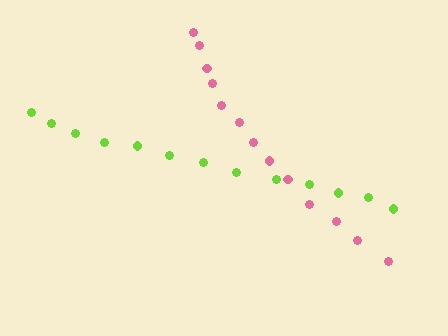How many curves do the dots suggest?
There are 2 distinct paths.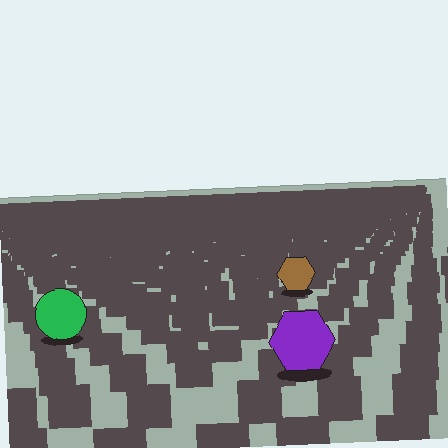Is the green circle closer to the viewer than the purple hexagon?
No. The purple hexagon is closer — you can tell from the texture gradient: the ground texture is coarser near it.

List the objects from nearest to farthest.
From nearest to farthest: the purple hexagon, the green circle, the brown hexagon.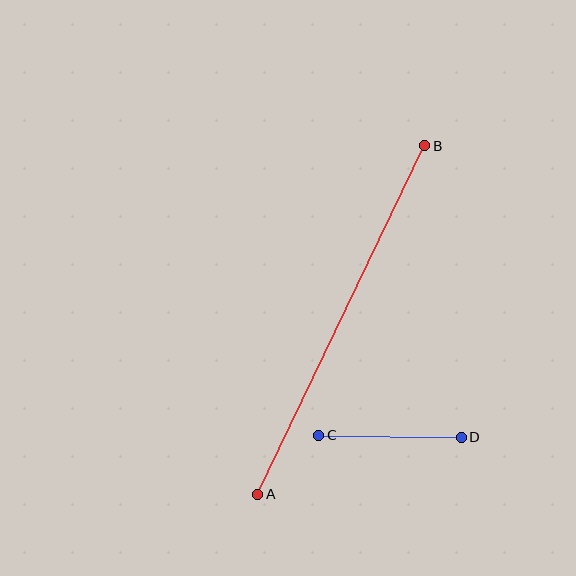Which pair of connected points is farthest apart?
Points A and B are farthest apart.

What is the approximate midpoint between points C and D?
The midpoint is at approximately (390, 436) pixels.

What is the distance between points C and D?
The distance is approximately 142 pixels.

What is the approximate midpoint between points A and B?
The midpoint is at approximately (341, 320) pixels.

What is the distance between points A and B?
The distance is approximately 387 pixels.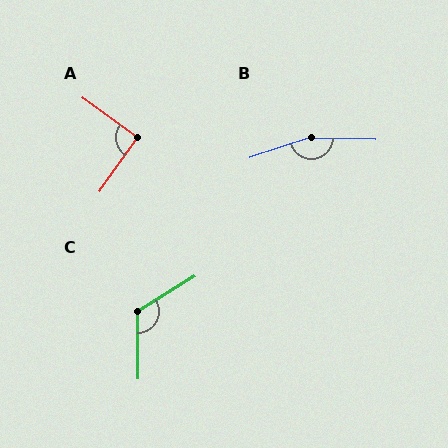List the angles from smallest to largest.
A (91°), C (122°), B (160°).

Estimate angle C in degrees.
Approximately 122 degrees.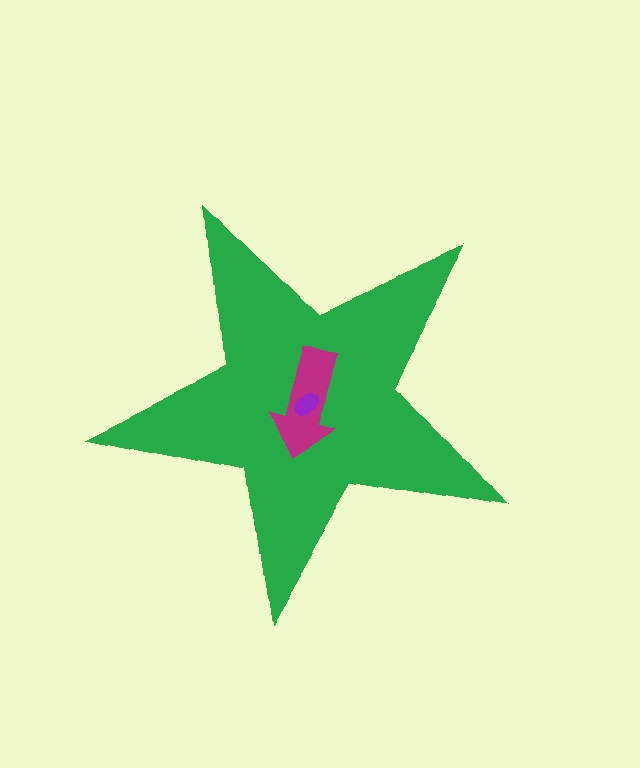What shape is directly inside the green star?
The magenta arrow.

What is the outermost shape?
The green star.